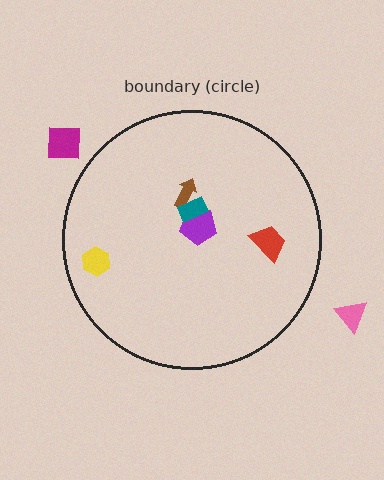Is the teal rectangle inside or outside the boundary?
Inside.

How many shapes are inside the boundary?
5 inside, 2 outside.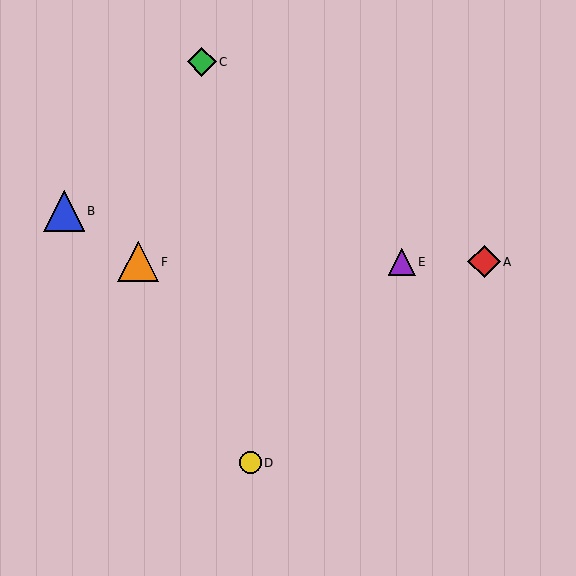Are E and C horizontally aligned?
No, E is at y≈262 and C is at y≈62.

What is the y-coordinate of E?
Object E is at y≈262.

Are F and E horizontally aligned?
Yes, both are at y≈262.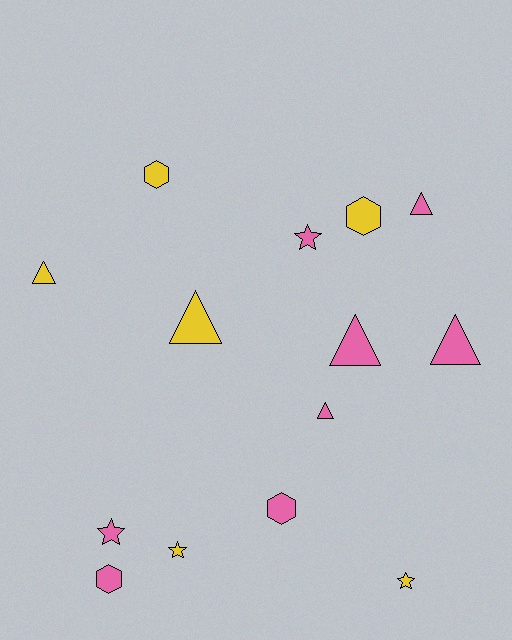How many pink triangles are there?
There are 4 pink triangles.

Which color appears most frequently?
Pink, with 8 objects.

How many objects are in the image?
There are 14 objects.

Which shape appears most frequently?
Triangle, with 6 objects.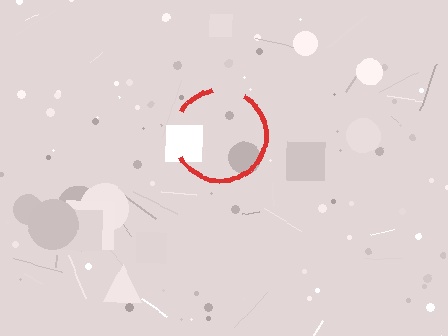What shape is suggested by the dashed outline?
The dashed outline suggests a circle.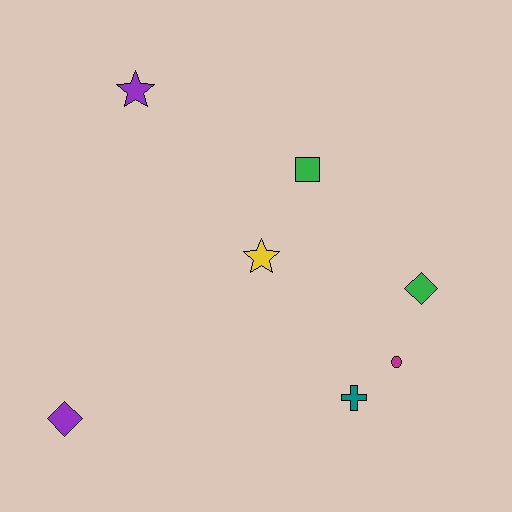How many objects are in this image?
There are 7 objects.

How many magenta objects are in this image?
There is 1 magenta object.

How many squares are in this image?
There is 1 square.